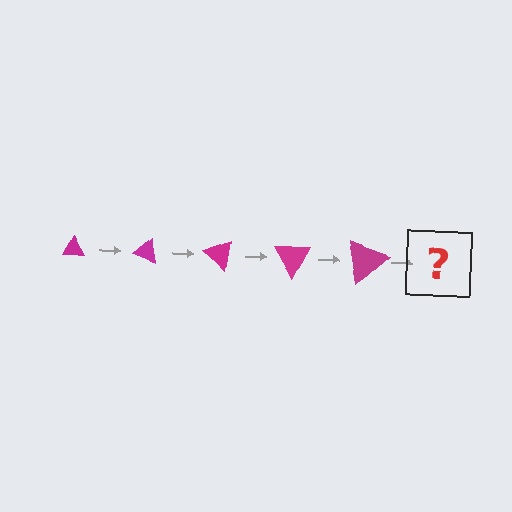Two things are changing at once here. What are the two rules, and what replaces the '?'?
The two rules are that the triangle grows larger each step and it rotates 20 degrees each step. The '?' should be a triangle, larger than the previous one and rotated 100 degrees from the start.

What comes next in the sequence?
The next element should be a triangle, larger than the previous one and rotated 100 degrees from the start.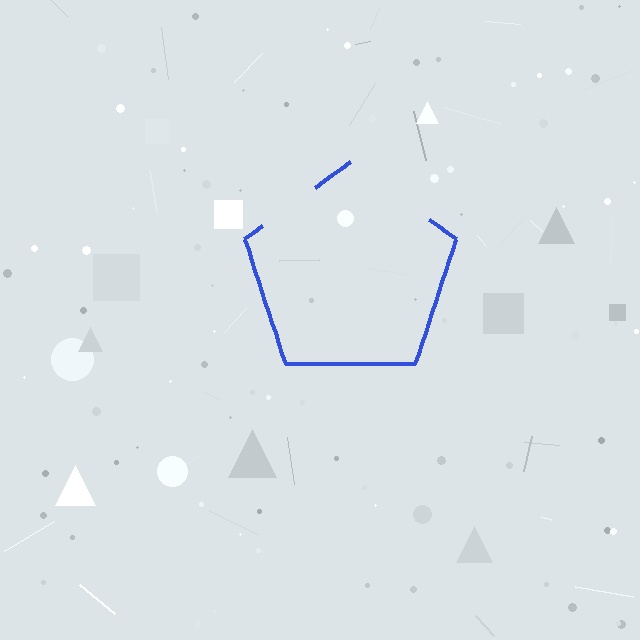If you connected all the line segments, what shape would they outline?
They would outline a pentagon.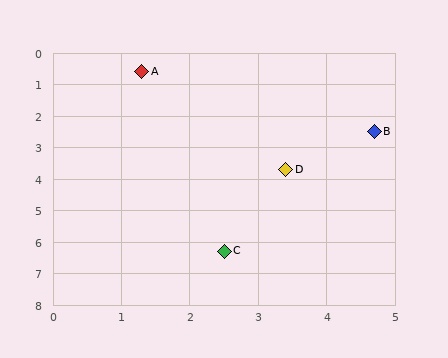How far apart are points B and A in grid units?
Points B and A are about 3.9 grid units apart.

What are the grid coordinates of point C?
Point C is at approximately (2.5, 6.3).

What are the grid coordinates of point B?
Point B is at approximately (4.7, 2.5).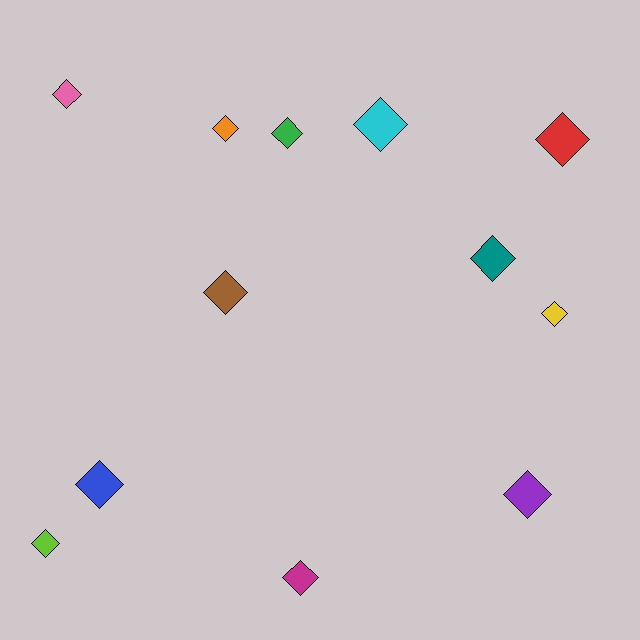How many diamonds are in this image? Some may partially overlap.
There are 12 diamonds.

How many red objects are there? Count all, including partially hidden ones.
There is 1 red object.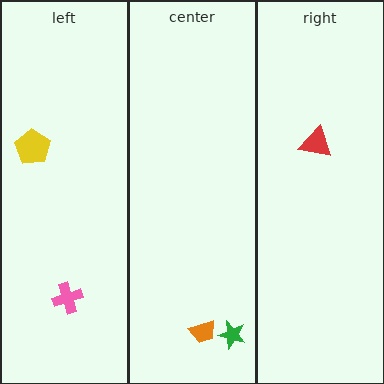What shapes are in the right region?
The red triangle.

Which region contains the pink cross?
The left region.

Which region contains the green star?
The center region.